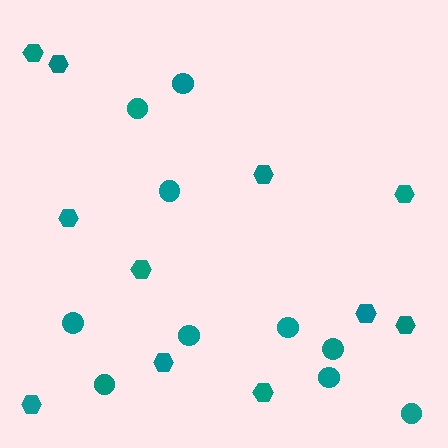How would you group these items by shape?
There are 2 groups: one group of hexagons (11) and one group of circles (10).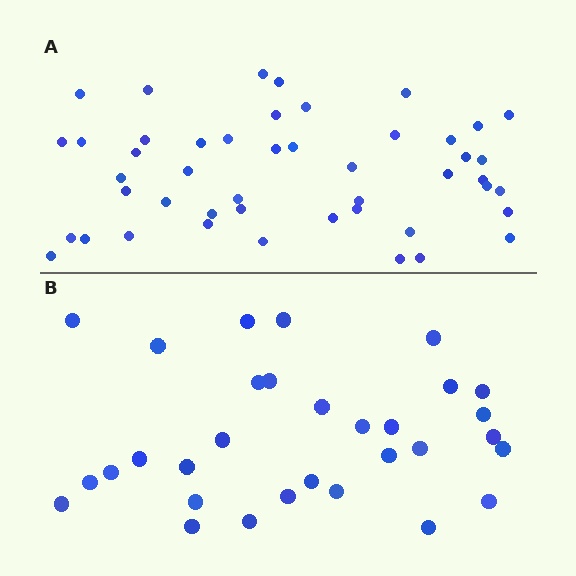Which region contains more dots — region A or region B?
Region A (the top region) has more dots.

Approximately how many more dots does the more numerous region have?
Region A has approximately 15 more dots than region B.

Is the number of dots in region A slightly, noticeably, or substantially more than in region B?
Region A has substantially more. The ratio is roughly 1.5 to 1.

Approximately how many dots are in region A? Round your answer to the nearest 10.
About 50 dots. (The exact count is 47, which rounds to 50.)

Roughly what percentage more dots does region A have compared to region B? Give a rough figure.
About 50% more.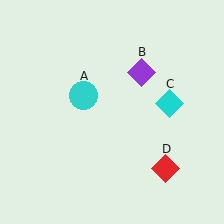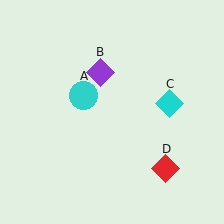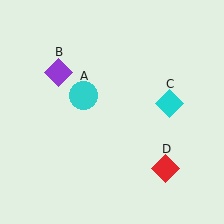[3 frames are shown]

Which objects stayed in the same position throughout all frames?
Cyan circle (object A) and cyan diamond (object C) and red diamond (object D) remained stationary.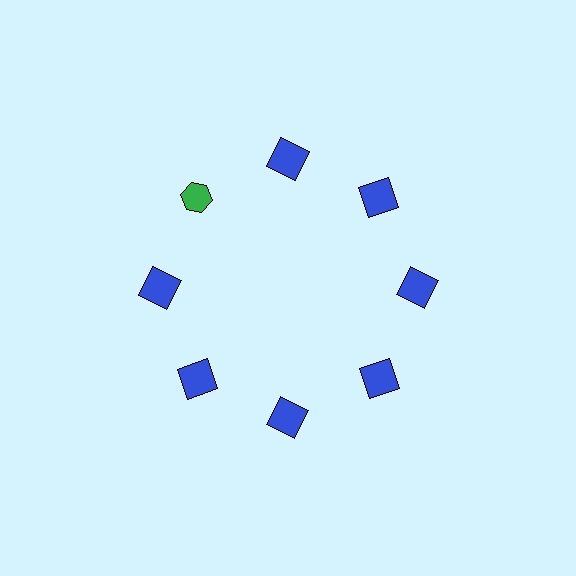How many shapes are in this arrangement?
There are 8 shapes arranged in a ring pattern.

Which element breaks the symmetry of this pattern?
The green hexagon at roughly the 10 o'clock position breaks the symmetry. All other shapes are blue squares.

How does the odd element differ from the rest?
It differs in both color (green instead of blue) and shape (hexagon instead of square).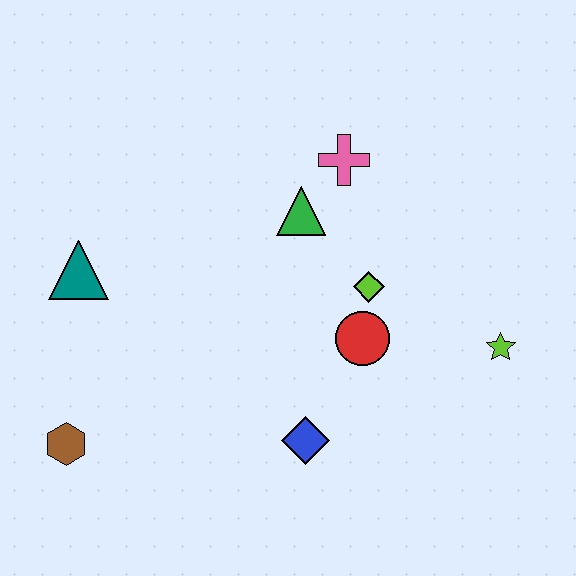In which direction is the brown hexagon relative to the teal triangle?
The brown hexagon is below the teal triangle.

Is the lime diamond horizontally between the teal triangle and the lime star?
Yes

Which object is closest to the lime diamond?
The red circle is closest to the lime diamond.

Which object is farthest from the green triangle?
The brown hexagon is farthest from the green triangle.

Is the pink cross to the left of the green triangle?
No